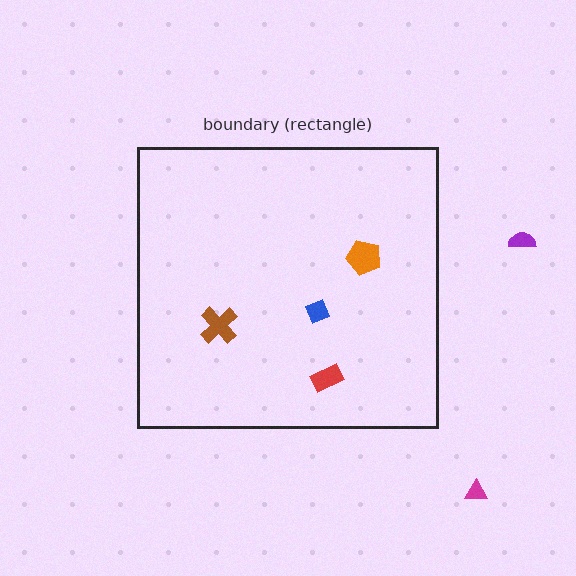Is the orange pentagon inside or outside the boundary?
Inside.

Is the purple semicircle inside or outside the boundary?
Outside.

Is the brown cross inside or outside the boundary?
Inside.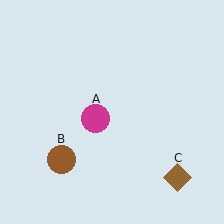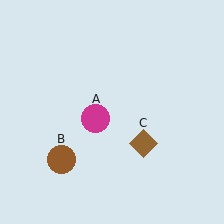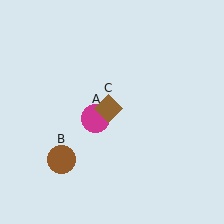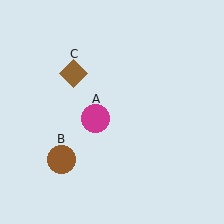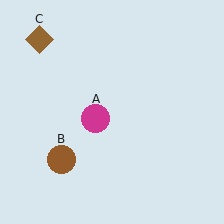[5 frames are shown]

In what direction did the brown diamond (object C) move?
The brown diamond (object C) moved up and to the left.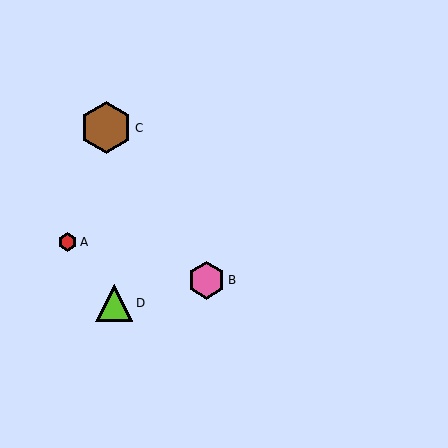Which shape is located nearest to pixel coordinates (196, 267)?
The pink hexagon (labeled B) at (207, 280) is nearest to that location.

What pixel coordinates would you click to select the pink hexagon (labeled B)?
Click at (207, 280) to select the pink hexagon B.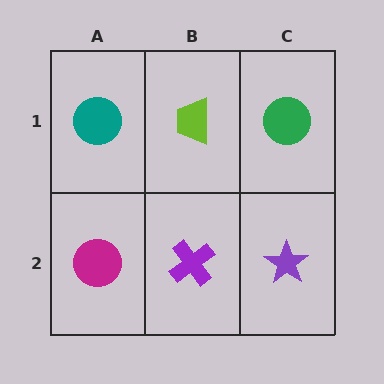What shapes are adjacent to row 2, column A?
A teal circle (row 1, column A), a purple cross (row 2, column B).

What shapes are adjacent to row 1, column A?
A magenta circle (row 2, column A), a lime trapezoid (row 1, column B).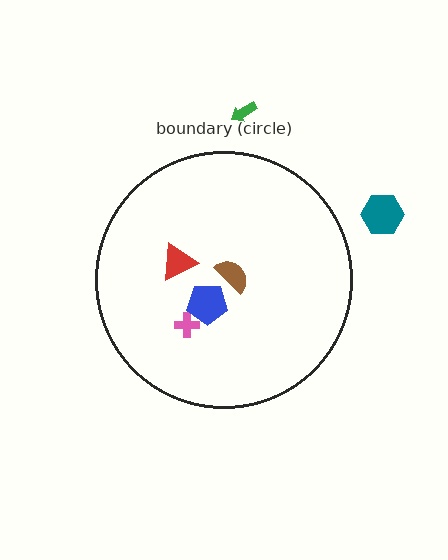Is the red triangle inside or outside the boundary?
Inside.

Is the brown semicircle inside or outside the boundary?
Inside.